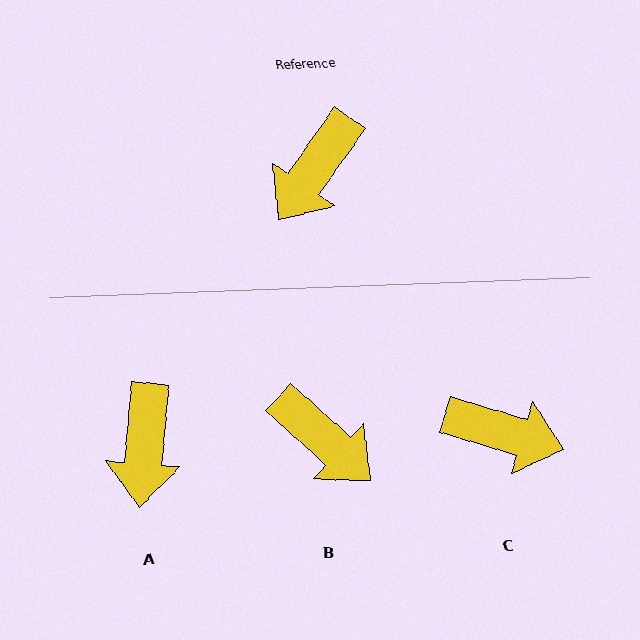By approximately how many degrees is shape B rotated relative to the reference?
Approximately 83 degrees counter-clockwise.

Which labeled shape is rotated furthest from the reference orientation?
C, about 108 degrees away.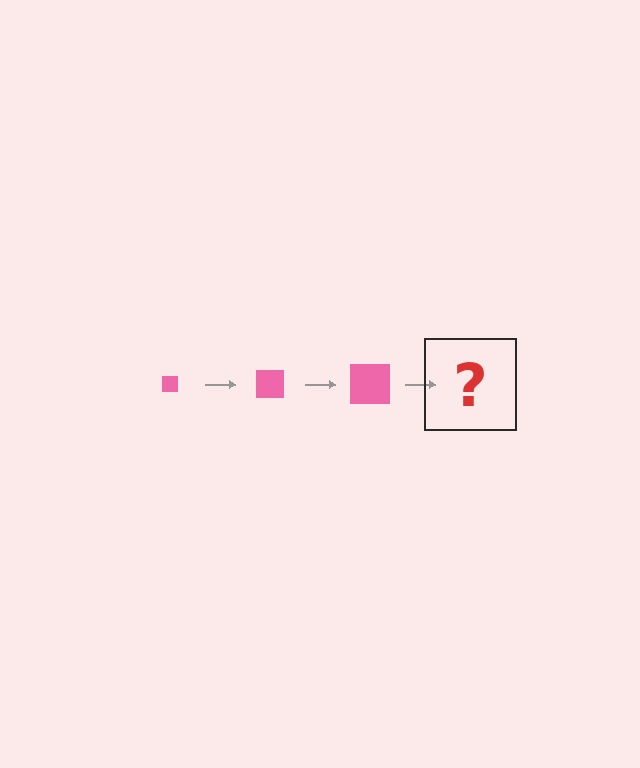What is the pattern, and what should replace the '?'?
The pattern is that the square gets progressively larger each step. The '?' should be a pink square, larger than the previous one.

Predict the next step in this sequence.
The next step is a pink square, larger than the previous one.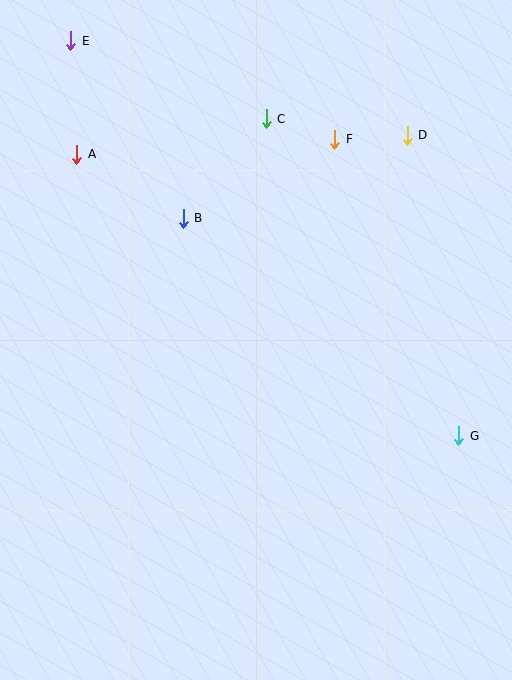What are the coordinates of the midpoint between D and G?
The midpoint between D and G is at (433, 285).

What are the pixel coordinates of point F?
Point F is at (335, 139).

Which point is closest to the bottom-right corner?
Point G is closest to the bottom-right corner.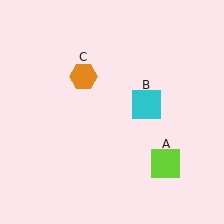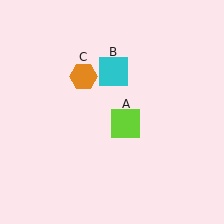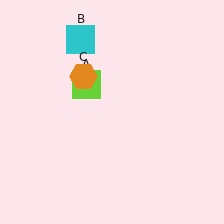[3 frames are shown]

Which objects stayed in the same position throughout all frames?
Orange hexagon (object C) remained stationary.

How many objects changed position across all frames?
2 objects changed position: lime square (object A), cyan square (object B).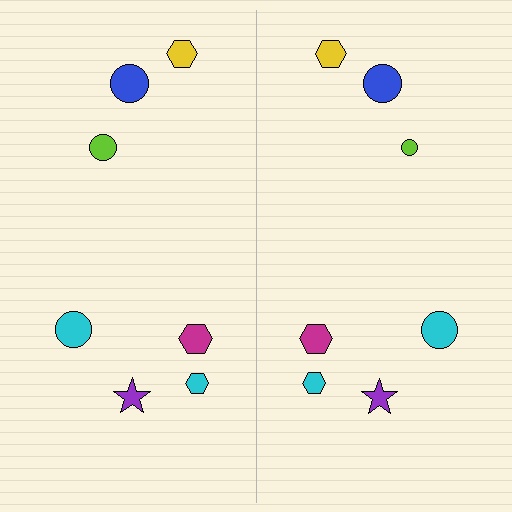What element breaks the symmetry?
The lime circle on the right side has a different size than its mirror counterpart.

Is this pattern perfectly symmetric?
No, the pattern is not perfectly symmetric. The lime circle on the right side has a different size than its mirror counterpart.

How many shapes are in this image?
There are 14 shapes in this image.